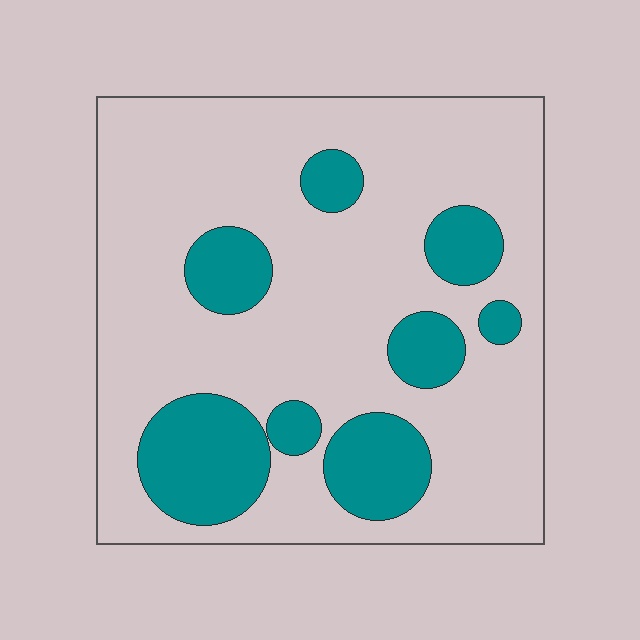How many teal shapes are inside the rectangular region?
8.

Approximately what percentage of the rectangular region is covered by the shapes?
Approximately 25%.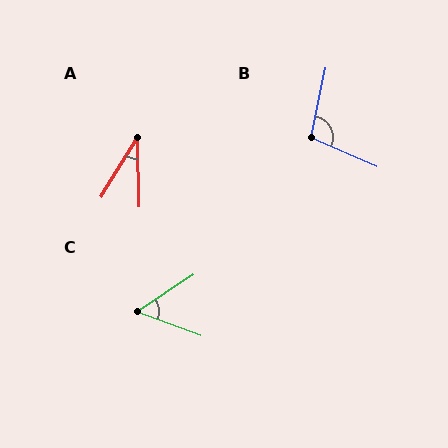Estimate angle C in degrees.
Approximately 53 degrees.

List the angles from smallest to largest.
A (32°), C (53°), B (101°).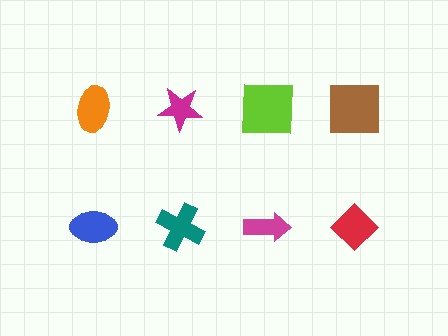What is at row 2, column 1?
A blue ellipse.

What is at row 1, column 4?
A brown square.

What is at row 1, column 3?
A lime square.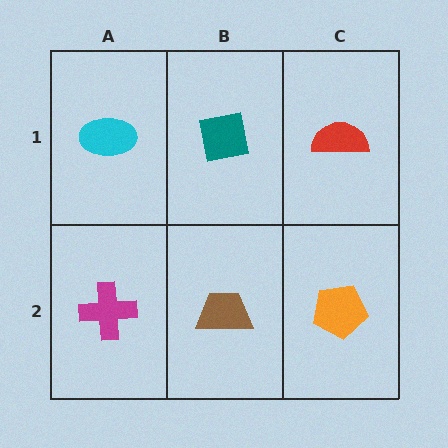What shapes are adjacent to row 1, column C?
An orange pentagon (row 2, column C), a teal square (row 1, column B).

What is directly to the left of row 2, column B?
A magenta cross.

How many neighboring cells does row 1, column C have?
2.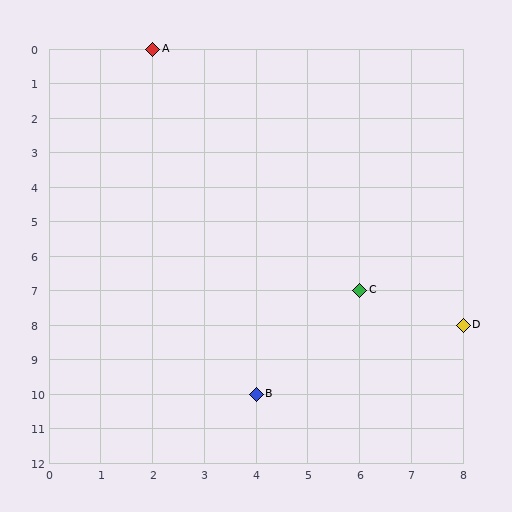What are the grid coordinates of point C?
Point C is at grid coordinates (6, 7).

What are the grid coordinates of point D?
Point D is at grid coordinates (8, 8).